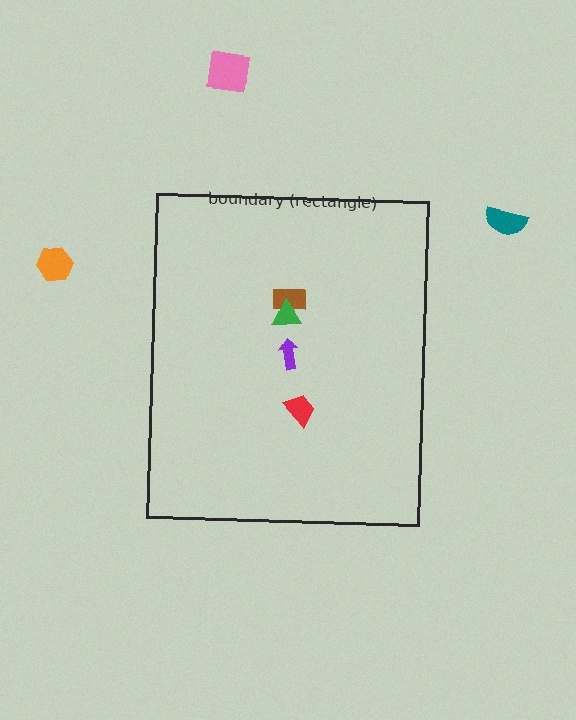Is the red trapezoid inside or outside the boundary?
Inside.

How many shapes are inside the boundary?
4 inside, 3 outside.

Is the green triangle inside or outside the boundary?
Inside.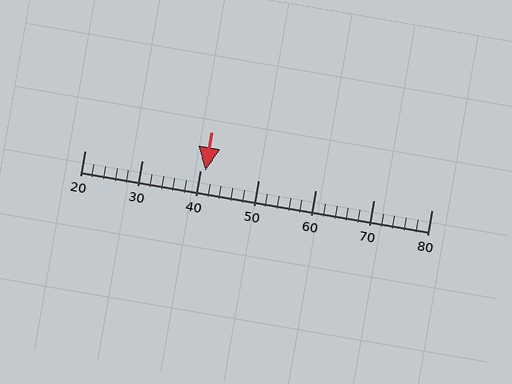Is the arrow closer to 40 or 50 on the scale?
The arrow is closer to 40.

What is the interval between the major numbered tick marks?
The major tick marks are spaced 10 units apart.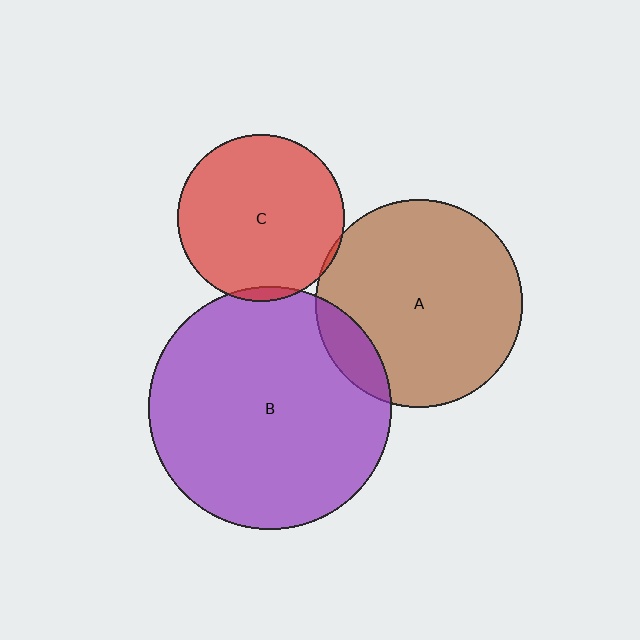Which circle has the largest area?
Circle B (purple).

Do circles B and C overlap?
Yes.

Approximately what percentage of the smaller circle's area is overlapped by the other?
Approximately 5%.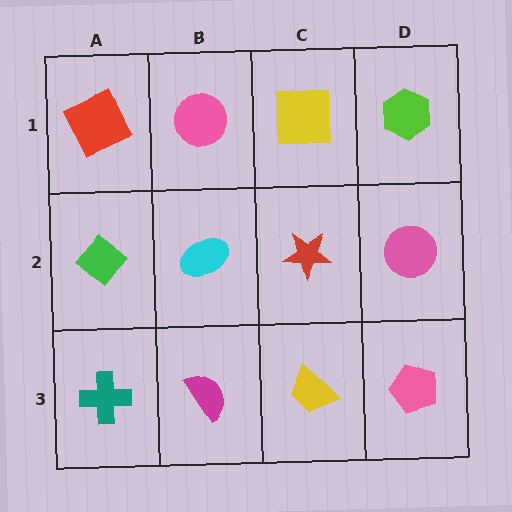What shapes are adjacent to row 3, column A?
A green diamond (row 2, column A), a magenta semicircle (row 3, column B).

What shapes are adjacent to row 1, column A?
A green diamond (row 2, column A), a pink circle (row 1, column B).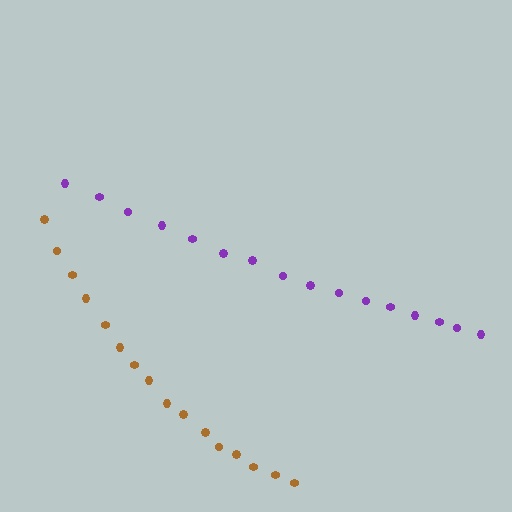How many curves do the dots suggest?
There are 2 distinct paths.